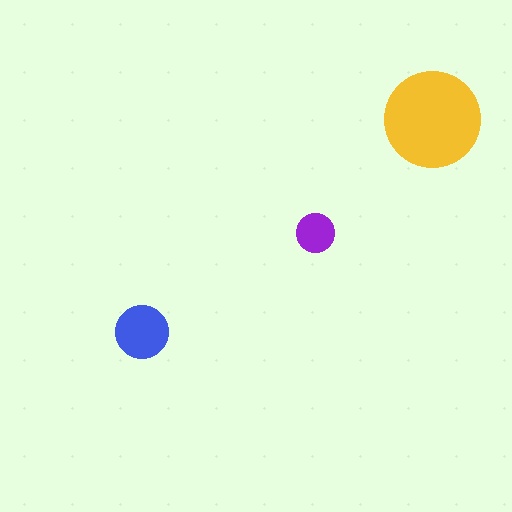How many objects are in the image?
There are 3 objects in the image.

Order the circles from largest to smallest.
the yellow one, the blue one, the purple one.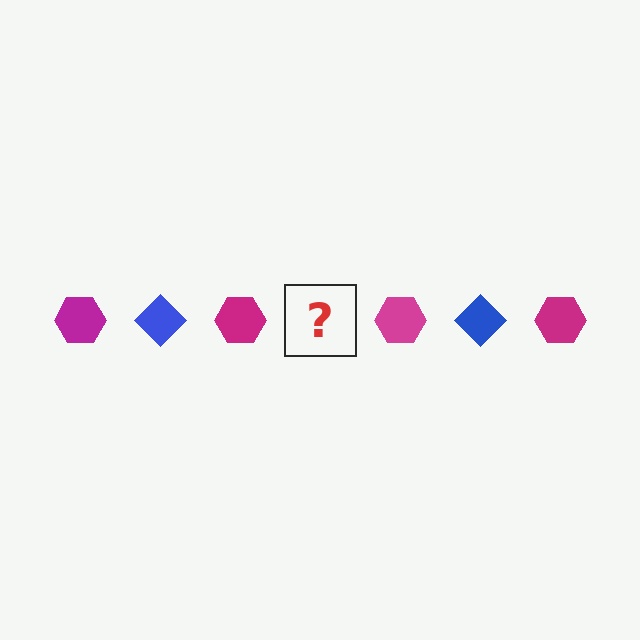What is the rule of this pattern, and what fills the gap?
The rule is that the pattern alternates between magenta hexagon and blue diamond. The gap should be filled with a blue diamond.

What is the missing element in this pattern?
The missing element is a blue diamond.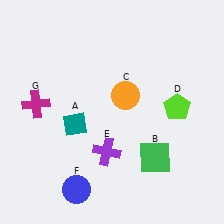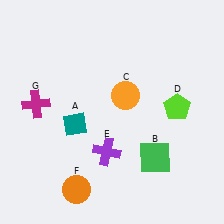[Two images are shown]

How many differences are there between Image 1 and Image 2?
There is 1 difference between the two images.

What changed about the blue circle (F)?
In Image 1, F is blue. In Image 2, it changed to orange.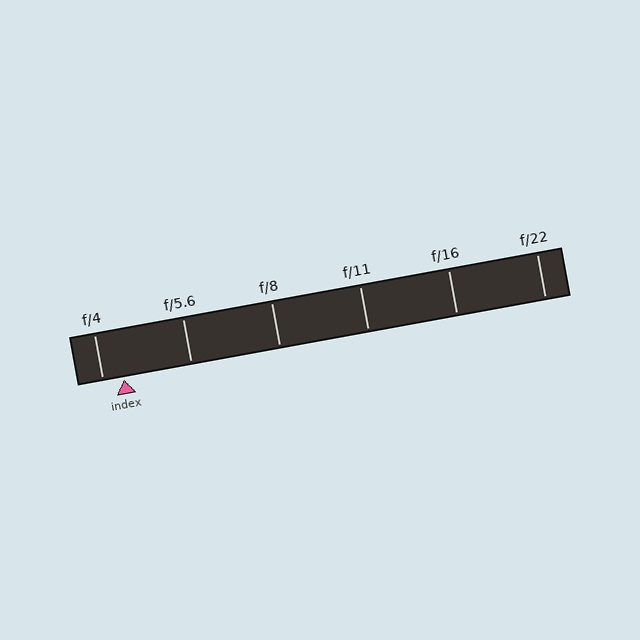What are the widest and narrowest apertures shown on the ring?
The widest aperture shown is f/4 and the narrowest is f/22.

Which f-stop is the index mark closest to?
The index mark is closest to f/4.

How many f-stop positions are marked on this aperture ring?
There are 6 f-stop positions marked.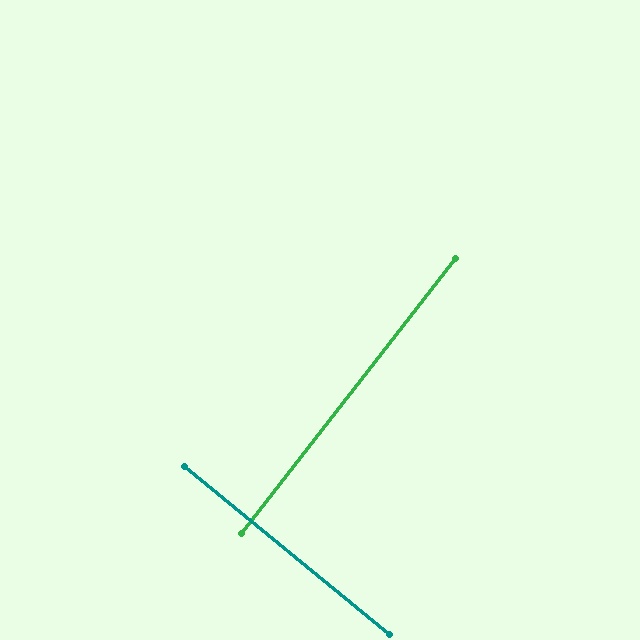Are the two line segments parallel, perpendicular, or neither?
Perpendicular — they meet at approximately 89°.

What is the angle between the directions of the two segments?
Approximately 89 degrees.